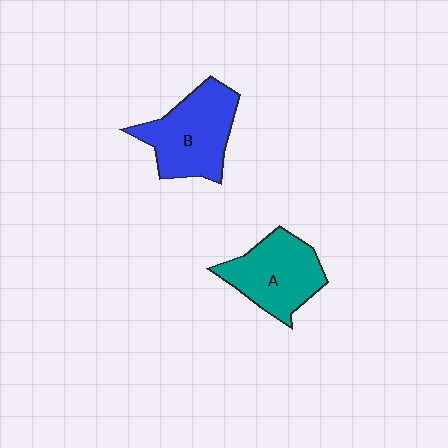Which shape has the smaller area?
Shape A (teal).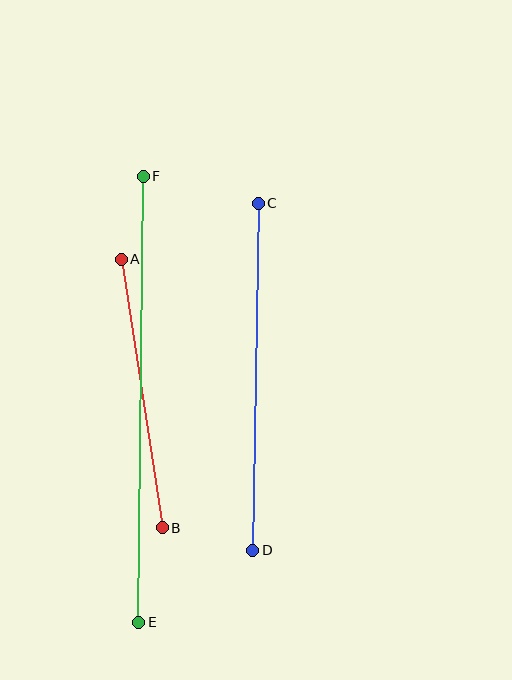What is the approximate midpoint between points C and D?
The midpoint is at approximately (255, 377) pixels.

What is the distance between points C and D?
The distance is approximately 347 pixels.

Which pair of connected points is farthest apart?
Points E and F are farthest apart.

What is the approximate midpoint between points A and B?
The midpoint is at approximately (142, 394) pixels.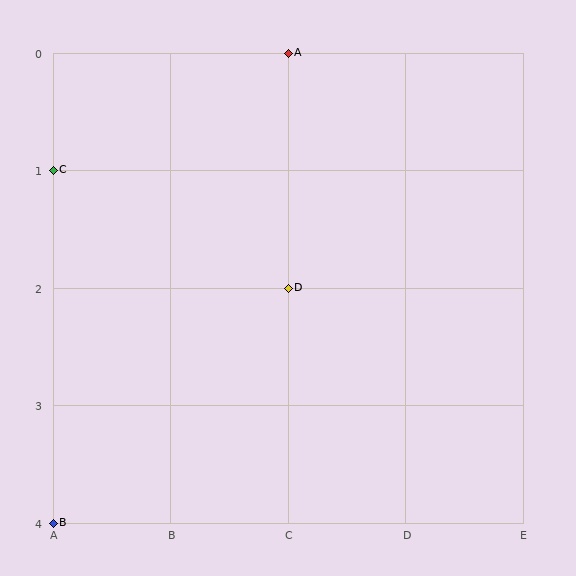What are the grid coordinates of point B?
Point B is at grid coordinates (A, 4).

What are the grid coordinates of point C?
Point C is at grid coordinates (A, 1).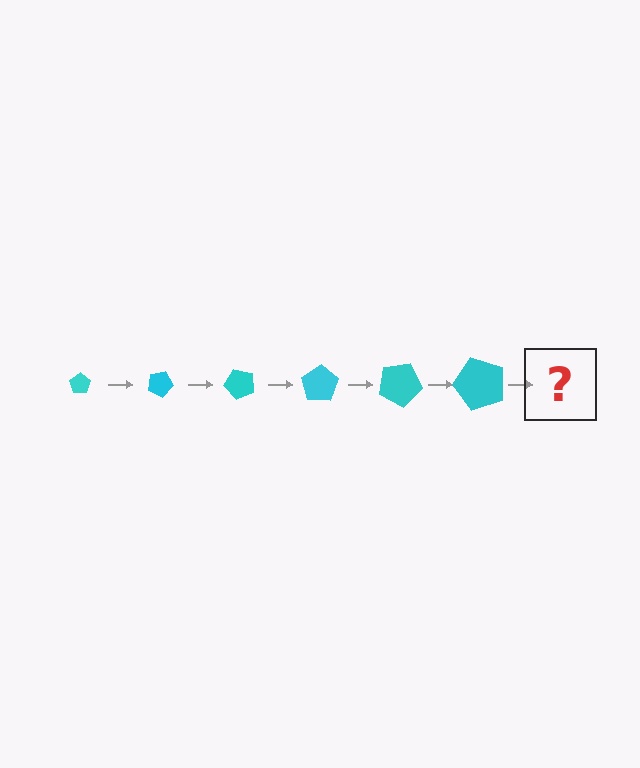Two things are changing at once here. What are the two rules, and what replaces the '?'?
The two rules are that the pentagon grows larger each step and it rotates 25 degrees each step. The '?' should be a pentagon, larger than the previous one and rotated 150 degrees from the start.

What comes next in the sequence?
The next element should be a pentagon, larger than the previous one and rotated 150 degrees from the start.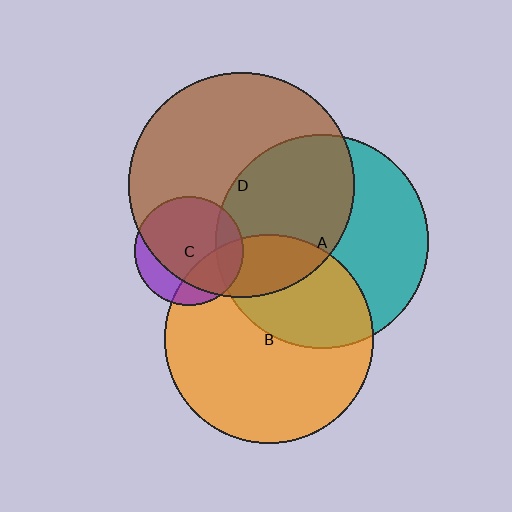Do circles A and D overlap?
Yes.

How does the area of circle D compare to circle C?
Approximately 4.3 times.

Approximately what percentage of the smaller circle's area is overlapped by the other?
Approximately 45%.